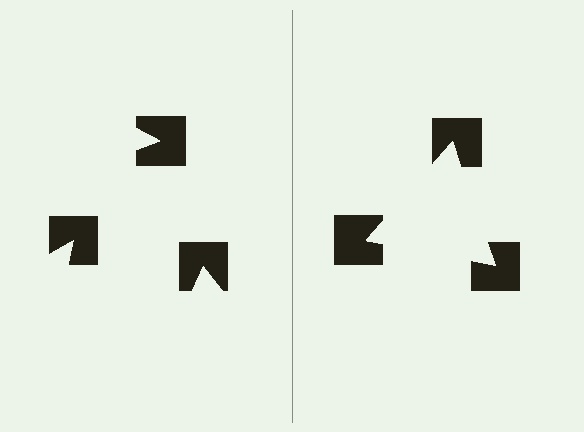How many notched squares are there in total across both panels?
6 — 3 on each side.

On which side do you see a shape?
An illusory triangle appears on the right side. On the left side the wedge cuts are rotated, so no coherent shape forms.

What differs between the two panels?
The notched squares are positioned identically on both sides; only the wedge orientations differ. On the right they align to a triangle; on the left they are misaligned.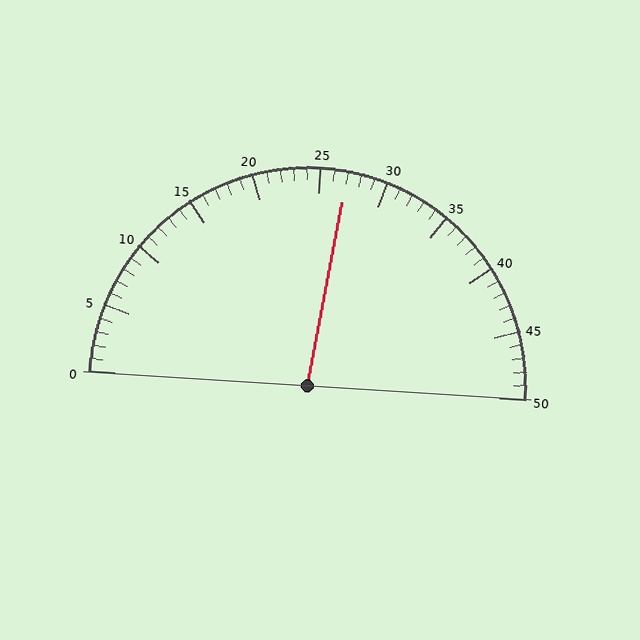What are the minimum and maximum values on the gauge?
The gauge ranges from 0 to 50.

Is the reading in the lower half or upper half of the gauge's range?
The reading is in the upper half of the range (0 to 50).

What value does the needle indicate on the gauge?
The needle indicates approximately 27.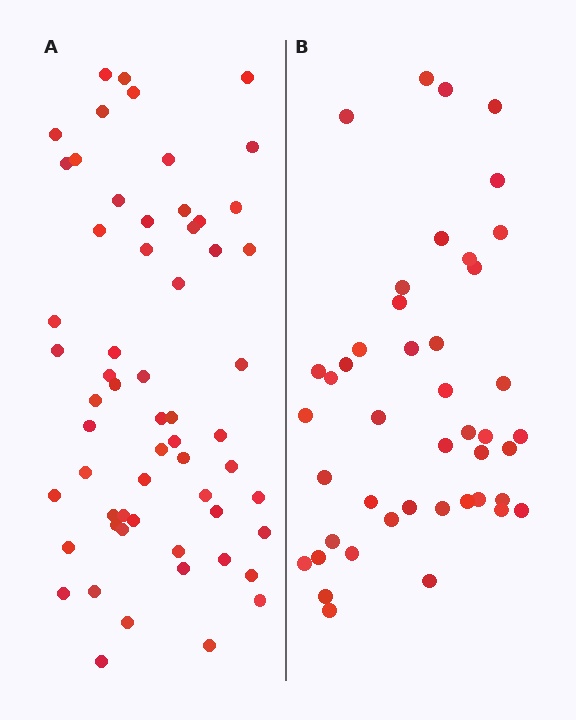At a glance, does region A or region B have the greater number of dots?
Region A (the left region) has more dots.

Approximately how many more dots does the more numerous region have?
Region A has approximately 15 more dots than region B.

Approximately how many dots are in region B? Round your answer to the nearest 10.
About 40 dots. (The exact count is 44, which rounds to 40.)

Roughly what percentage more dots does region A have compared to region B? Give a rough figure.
About 35% more.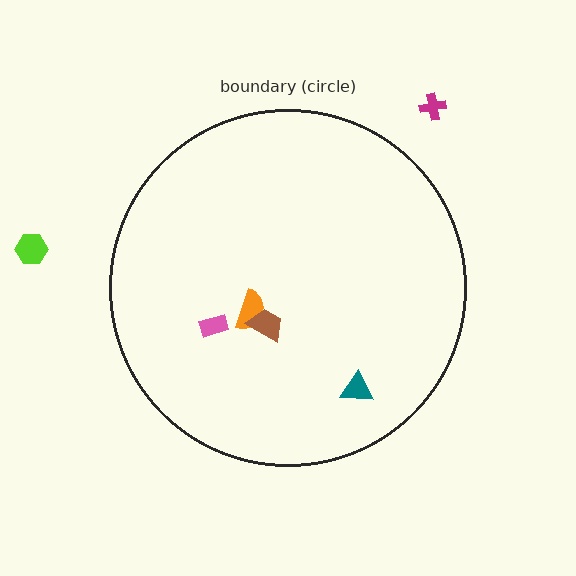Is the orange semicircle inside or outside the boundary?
Inside.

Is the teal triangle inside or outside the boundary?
Inside.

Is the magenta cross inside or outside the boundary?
Outside.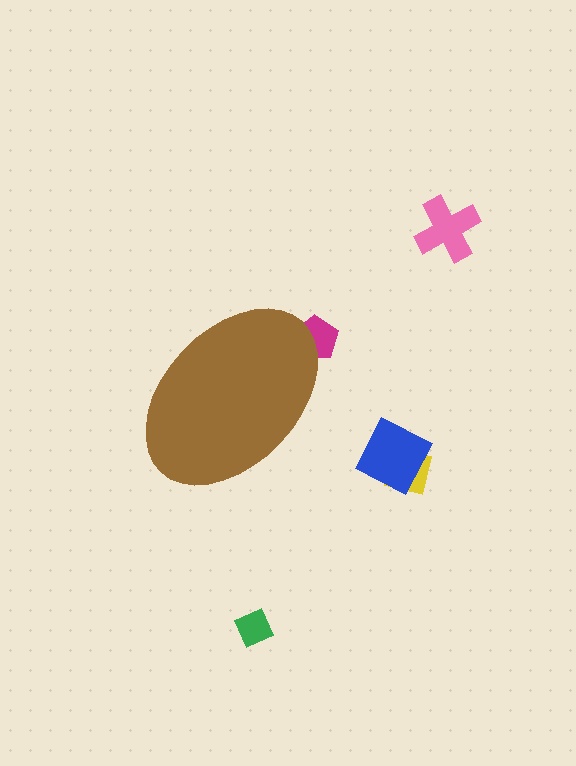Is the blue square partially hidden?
No, the blue square is fully visible.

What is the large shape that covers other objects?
A brown ellipse.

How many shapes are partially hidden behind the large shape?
1 shape is partially hidden.